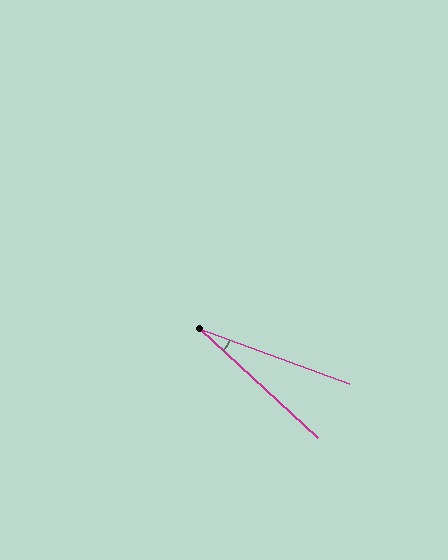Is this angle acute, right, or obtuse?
It is acute.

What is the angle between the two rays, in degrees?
Approximately 23 degrees.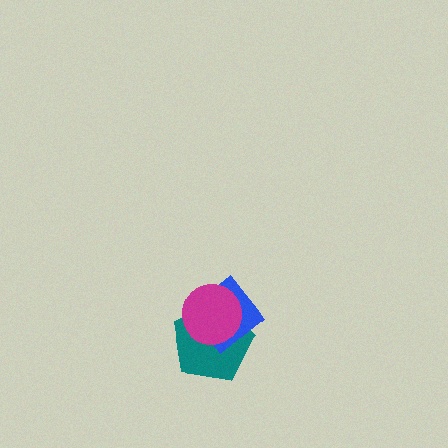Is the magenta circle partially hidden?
No, no other shape covers it.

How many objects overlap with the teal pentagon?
2 objects overlap with the teal pentagon.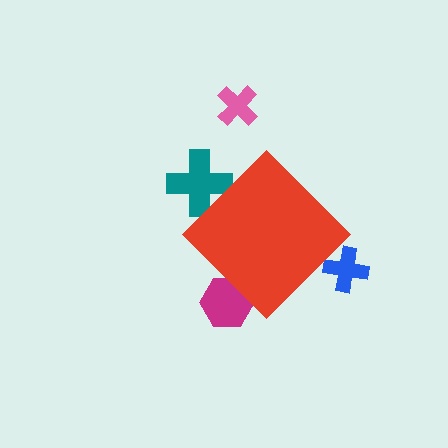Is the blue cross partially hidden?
Yes, the blue cross is partially hidden behind the red diamond.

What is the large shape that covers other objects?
A red diamond.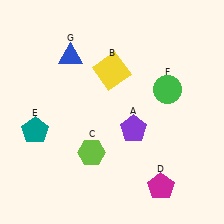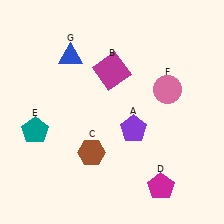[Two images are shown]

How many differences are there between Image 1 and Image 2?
There are 3 differences between the two images.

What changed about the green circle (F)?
In Image 1, F is green. In Image 2, it changed to pink.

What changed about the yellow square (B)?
In Image 1, B is yellow. In Image 2, it changed to magenta.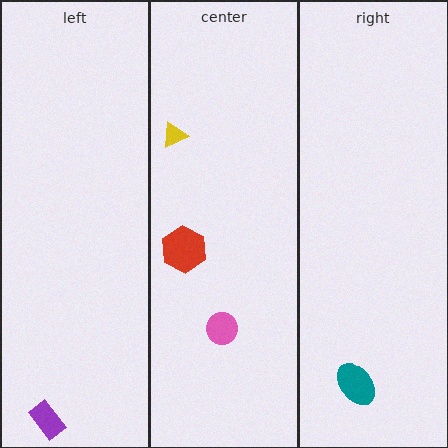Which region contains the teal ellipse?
The right region.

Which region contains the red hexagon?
The center region.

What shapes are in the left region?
The purple rectangle.